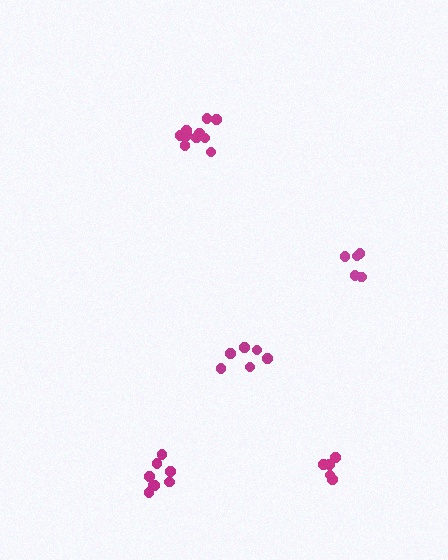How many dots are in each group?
Group 1: 11 dots, Group 2: 8 dots, Group 3: 6 dots, Group 4: 5 dots, Group 5: 5 dots (35 total).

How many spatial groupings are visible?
There are 5 spatial groupings.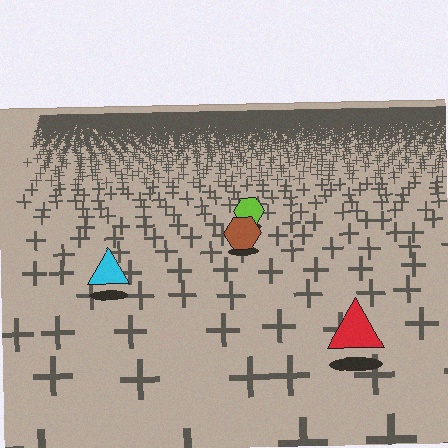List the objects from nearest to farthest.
From nearest to farthest: the red triangle, the cyan triangle, the brown hexagon, the lime hexagon.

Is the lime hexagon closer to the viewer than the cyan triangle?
No. The cyan triangle is closer — you can tell from the texture gradient: the ground texture is coarser near it.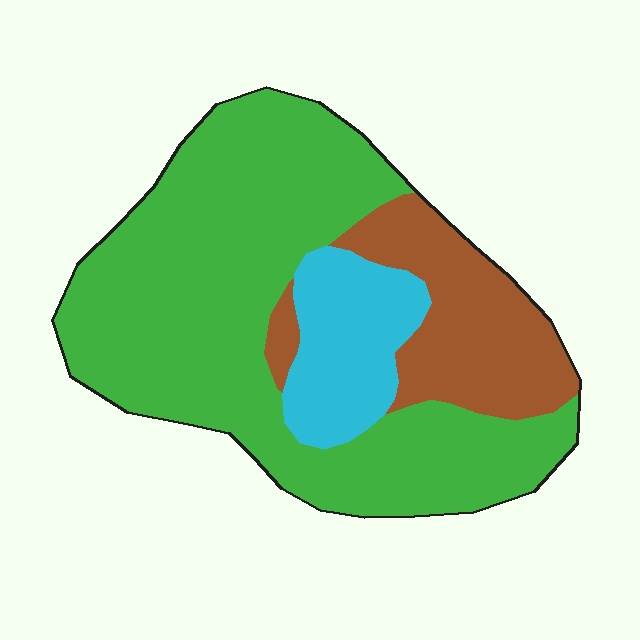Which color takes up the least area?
Cyan, at roughly 15%.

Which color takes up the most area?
Green, at roughly 65%.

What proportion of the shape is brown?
Brown takes up about one fifth (1/5) of the shape.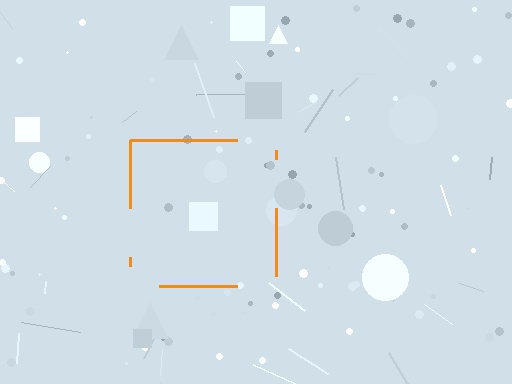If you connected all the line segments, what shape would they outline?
They would outline a square.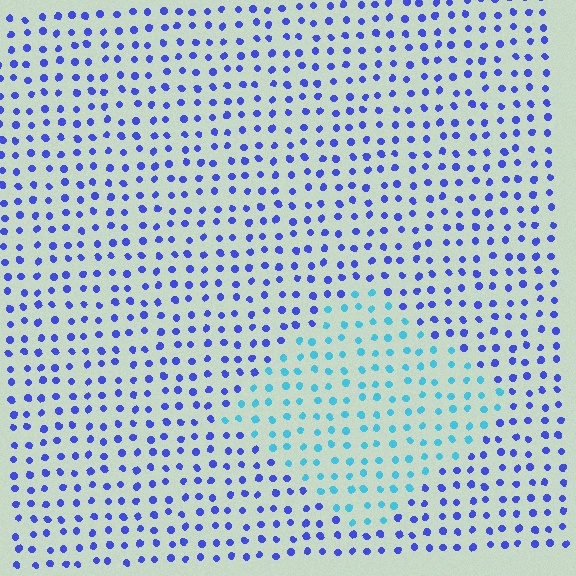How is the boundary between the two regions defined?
The boundary is defined purely by a slight shift in hue (about 45 degrees). Spacing, size, and orientation are identical on both sides.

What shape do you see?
I see a diamond.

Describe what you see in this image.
The image is filled with small blue elements in a uniform arrangement. A diamond-shaped region is visible where the elements are tinted to a slightly different hue, forming a subtle color boundary.